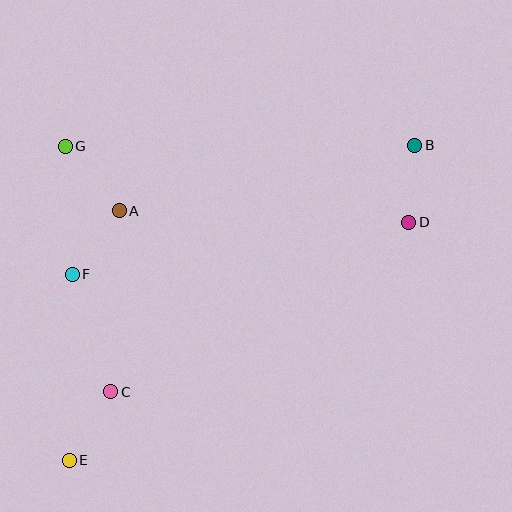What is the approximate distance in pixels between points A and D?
The distance between A and D is approximately 290 pixels.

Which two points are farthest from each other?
Points B and E are farthest from each other.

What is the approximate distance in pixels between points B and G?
The distance between B and G is approximately 349 pixels.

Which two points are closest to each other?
Points B and D are closest to each other.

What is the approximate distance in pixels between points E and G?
The distance between E and G is approximately 314 pixels.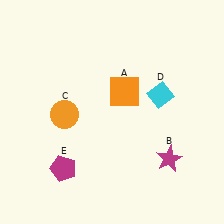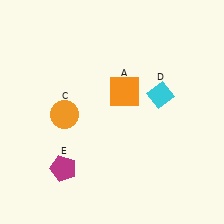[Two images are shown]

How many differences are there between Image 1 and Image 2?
There is 1 difference between the two images.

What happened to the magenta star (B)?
The magenta star (B) was removed in Image 2. It was in the bottom-right area of Image 1.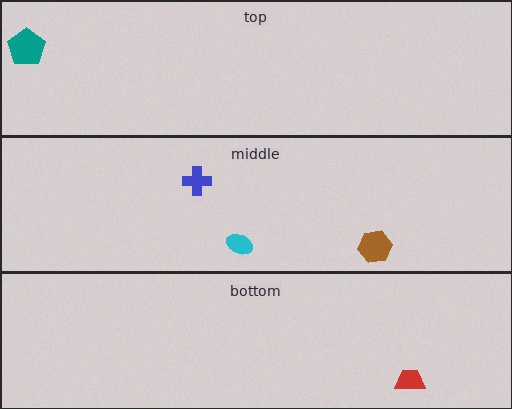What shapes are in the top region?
The teal pentagon.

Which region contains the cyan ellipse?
The middle region.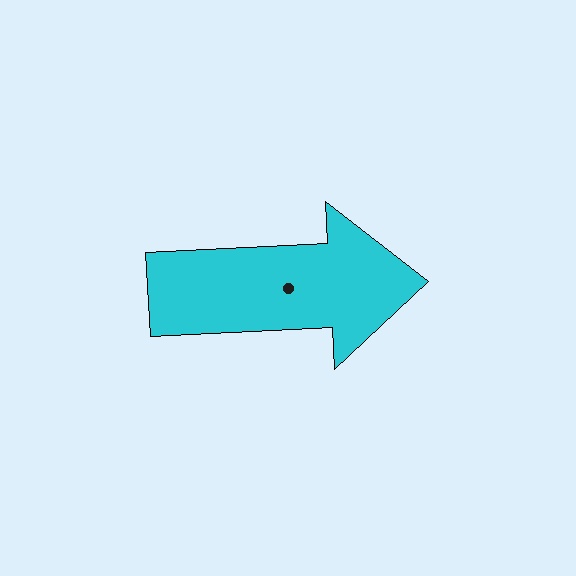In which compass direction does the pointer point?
East.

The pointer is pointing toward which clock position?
Roughly 3 o'clock.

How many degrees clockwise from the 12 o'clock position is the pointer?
Approximately 87 degrees.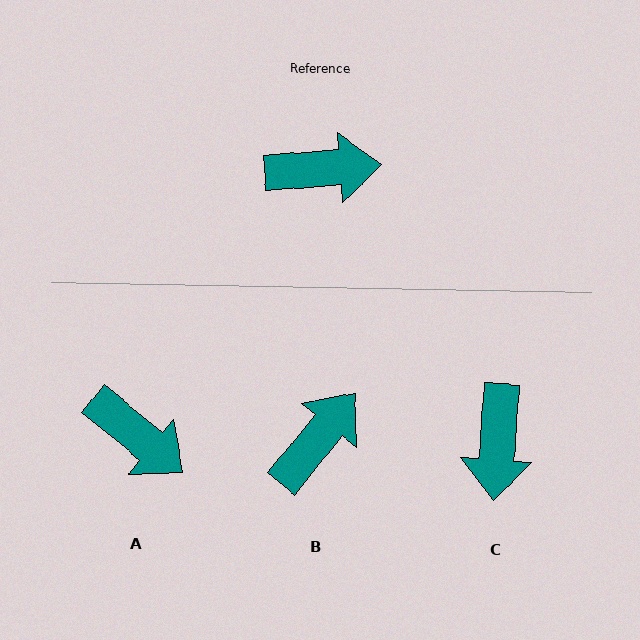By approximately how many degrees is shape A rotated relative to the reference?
Approximately 44 degrees clockwise.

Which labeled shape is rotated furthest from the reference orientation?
C, about 98 degrees away.